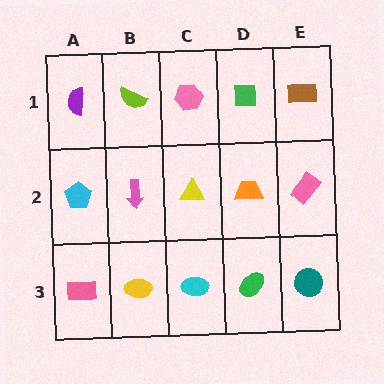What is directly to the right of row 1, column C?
A green square.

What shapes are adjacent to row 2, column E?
A brown rectangle (row 1, column E), a teal circle (row 3, column E), an orange trapezoid (row 2, column D).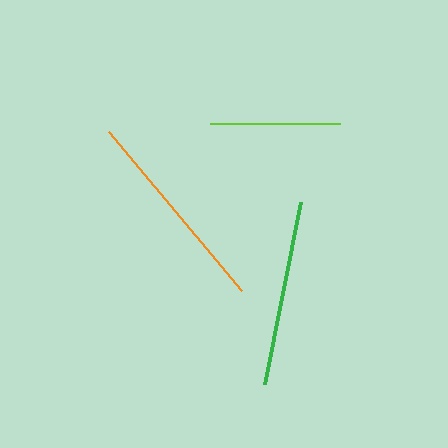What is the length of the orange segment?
The orange segment is approximately 208 pixels long.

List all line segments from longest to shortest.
From longest to shortest: orange, green, lime.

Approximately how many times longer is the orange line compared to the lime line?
The orange line is approximately 1.6 times the length of the lime line.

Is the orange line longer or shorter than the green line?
The orange line is longer than the green line.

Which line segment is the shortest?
The lime line is the shortest at approximately 130 pixels.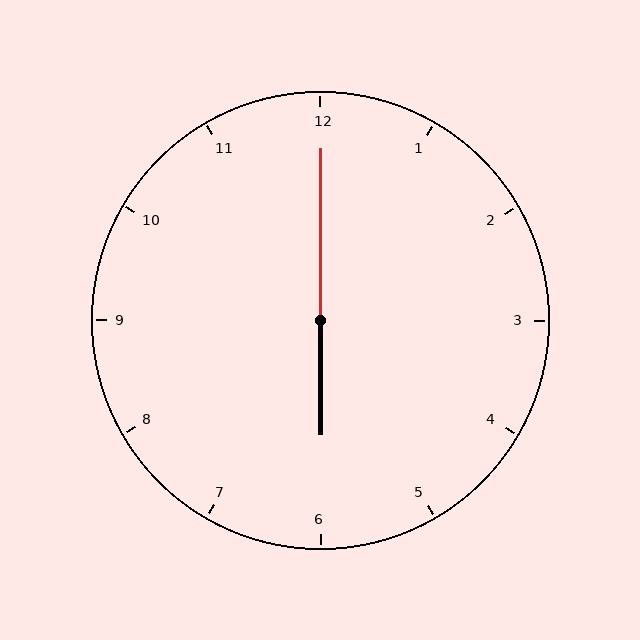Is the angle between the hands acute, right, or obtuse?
It is obtuse.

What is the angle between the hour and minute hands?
Approximately 180 degrees.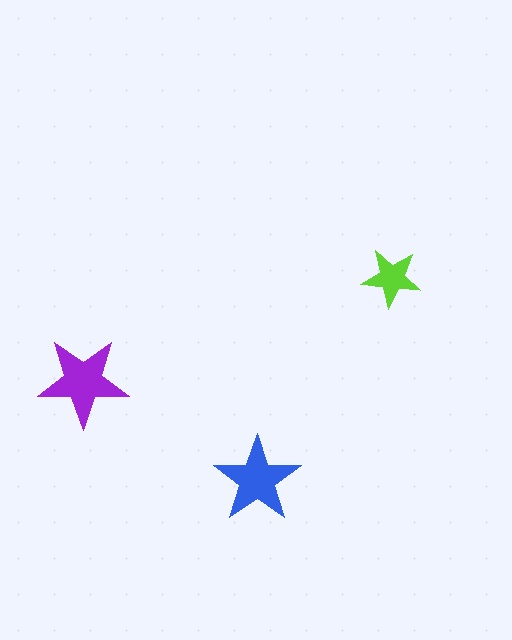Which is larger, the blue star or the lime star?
The blue one.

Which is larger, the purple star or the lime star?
The purple one.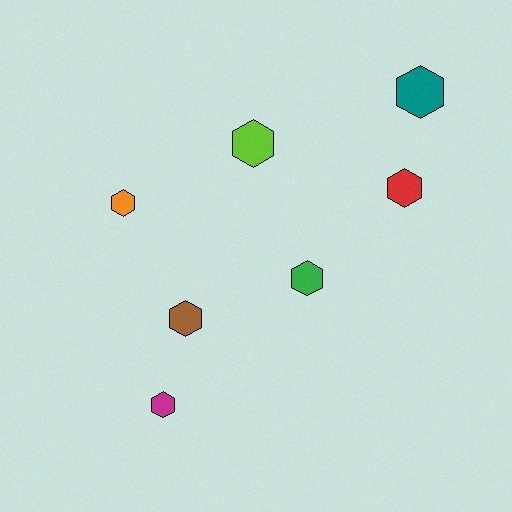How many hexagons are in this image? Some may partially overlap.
There are 7 hexagons.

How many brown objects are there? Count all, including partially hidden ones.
There is 1 brown object.